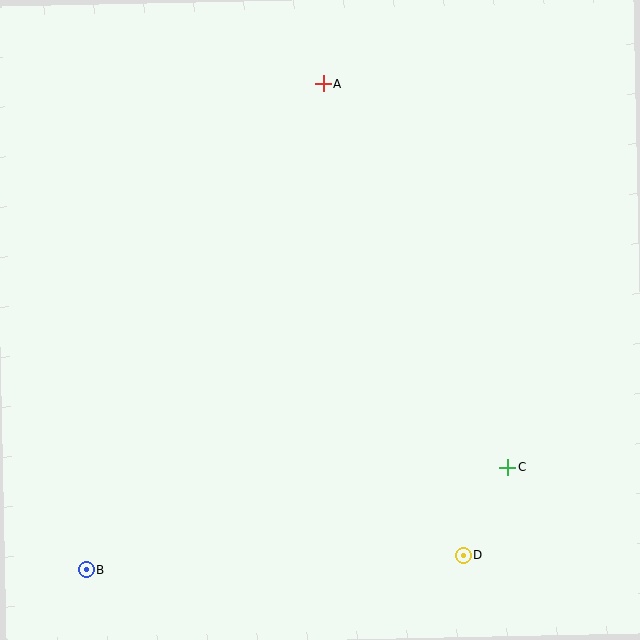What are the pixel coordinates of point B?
Point B is at (86, 570).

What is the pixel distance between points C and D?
The distance between C and D is 99 pixels.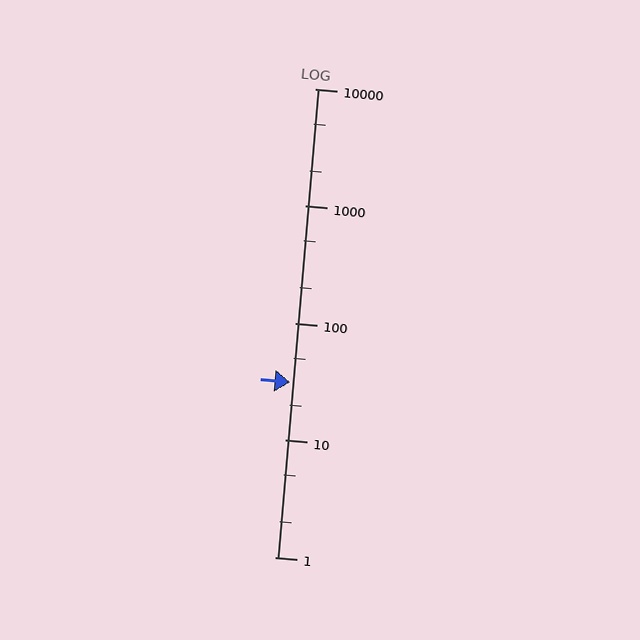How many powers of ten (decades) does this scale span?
The scale spans 4 decades, from 1 to 10000.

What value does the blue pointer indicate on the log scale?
The pointer indicates approximately 31.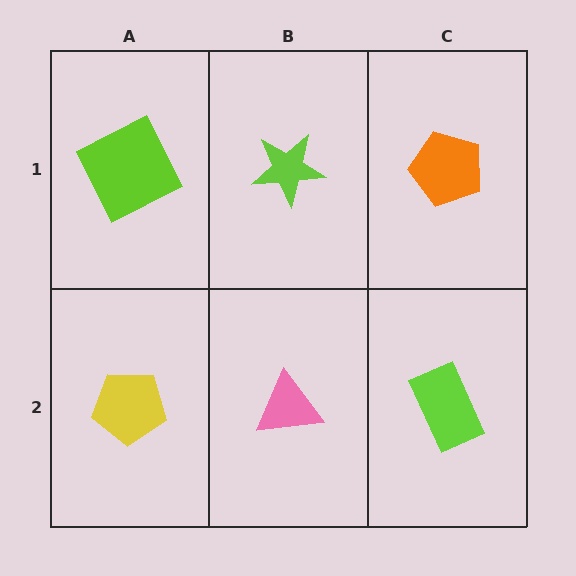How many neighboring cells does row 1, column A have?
2.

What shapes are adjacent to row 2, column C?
An orange pentagon (row 1, column C), a pink triangle (row 2, column B).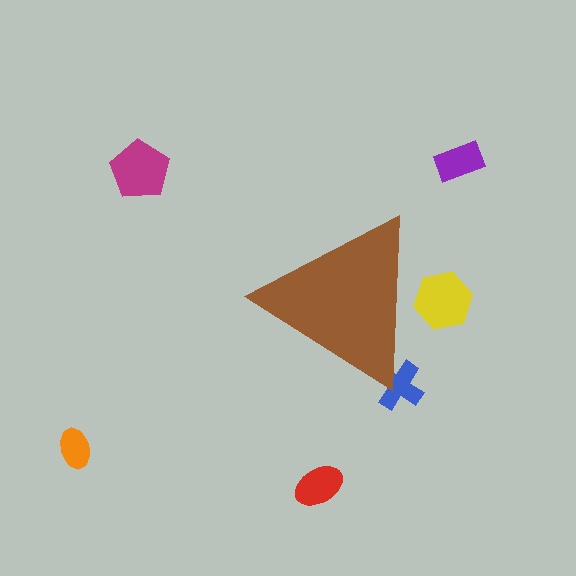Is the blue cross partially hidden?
Yes, the blue cross is partially hidden behind the brown triangle.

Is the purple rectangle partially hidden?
No, the purple rectangle is fully visible.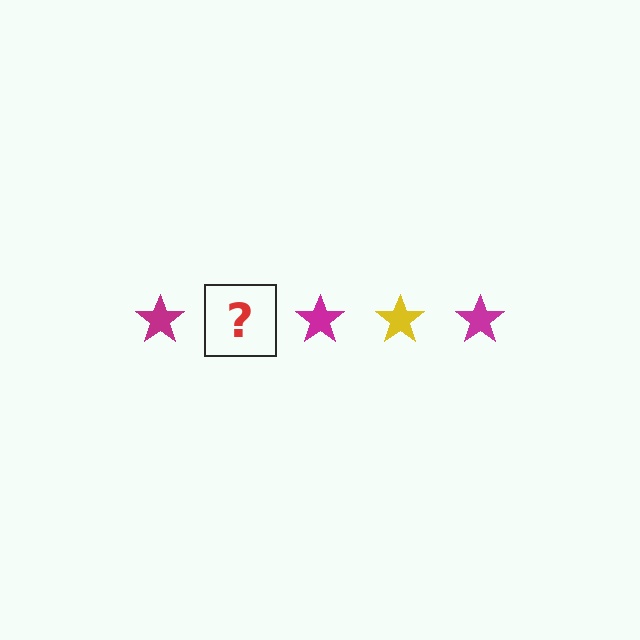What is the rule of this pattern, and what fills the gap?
The rule is that the pattern cycles through magenta, yellow stars. The gap should be filled with a yellow star.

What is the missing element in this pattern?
The missing element is a yellow star.